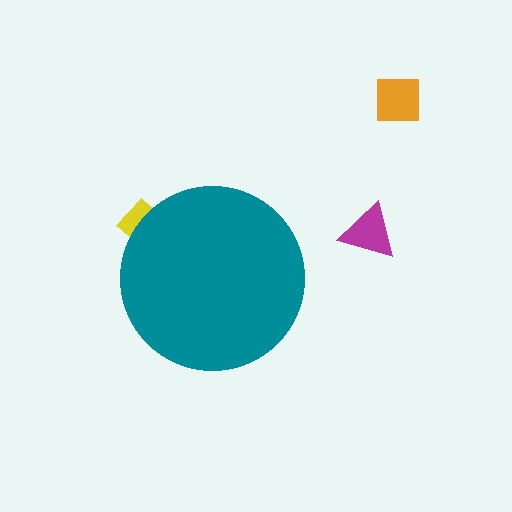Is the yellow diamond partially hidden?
Yes, the yellow diamond is partially hidden behind the teal circle.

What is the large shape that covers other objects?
A teal circle.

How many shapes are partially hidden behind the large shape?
1 shape is partially hidden.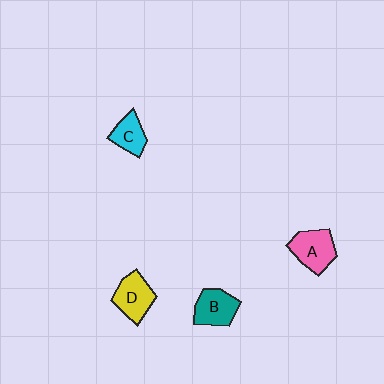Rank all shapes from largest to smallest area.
From largest to smallest: A (pink), D (yellow), B (teal), C (cyan).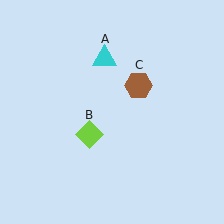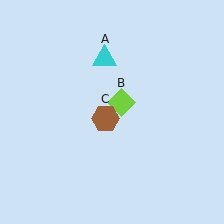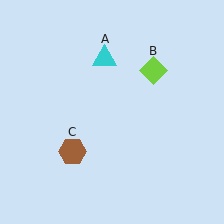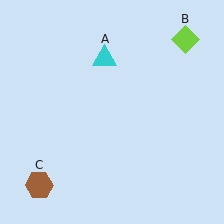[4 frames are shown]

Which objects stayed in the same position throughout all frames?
Cyan triangle (object A) remained stationary.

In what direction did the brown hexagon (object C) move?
The brown hexagon (object C) moved down and to the left.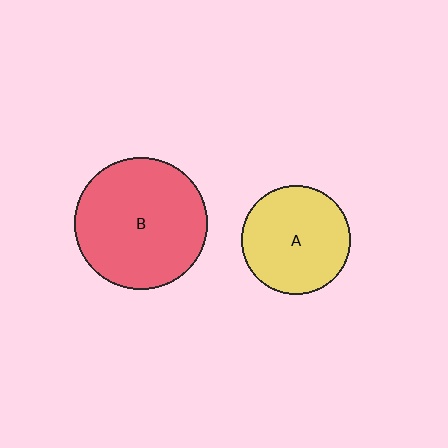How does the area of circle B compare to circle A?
Approximately 1.5 times.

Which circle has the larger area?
Circle B (red).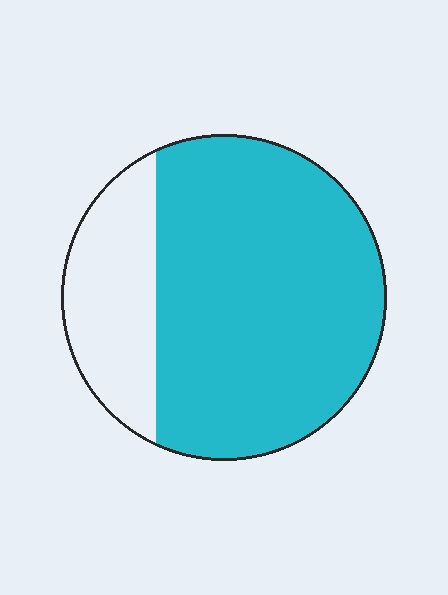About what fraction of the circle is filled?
About three quarters (3/4).